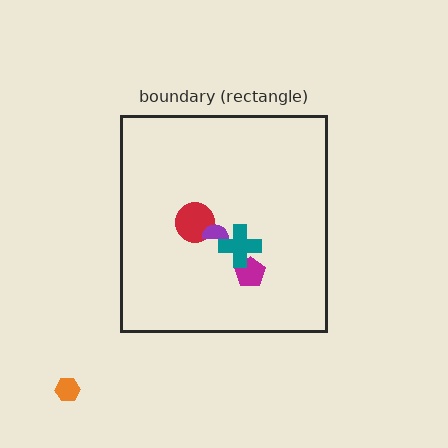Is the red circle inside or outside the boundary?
Inside.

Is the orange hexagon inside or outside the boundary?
Outside.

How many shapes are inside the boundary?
4 inside, 1 outside.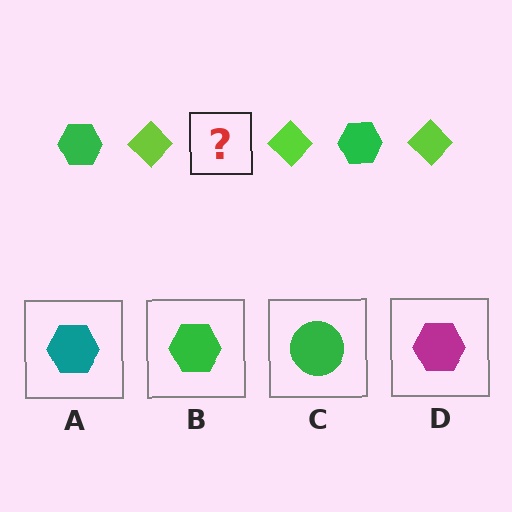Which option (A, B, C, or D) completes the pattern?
B.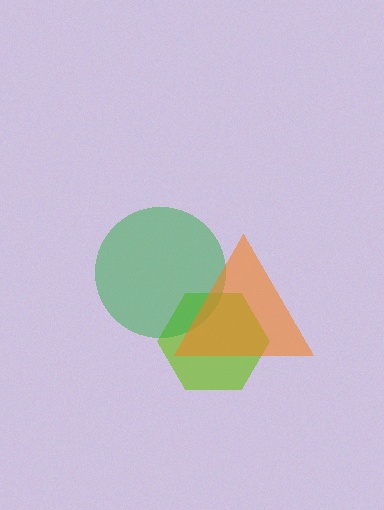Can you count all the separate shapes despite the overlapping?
Yes, there are 3 separate shapes.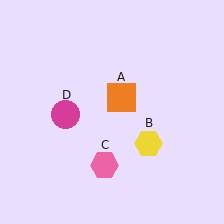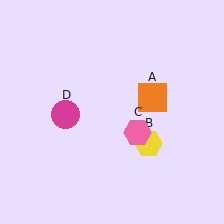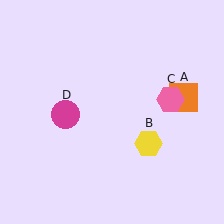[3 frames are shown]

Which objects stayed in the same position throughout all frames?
Yellow hexagon (object B) and magenta circle (object D) remained stationary.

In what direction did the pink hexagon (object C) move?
The pink hexagon (object C) moved up and to the right.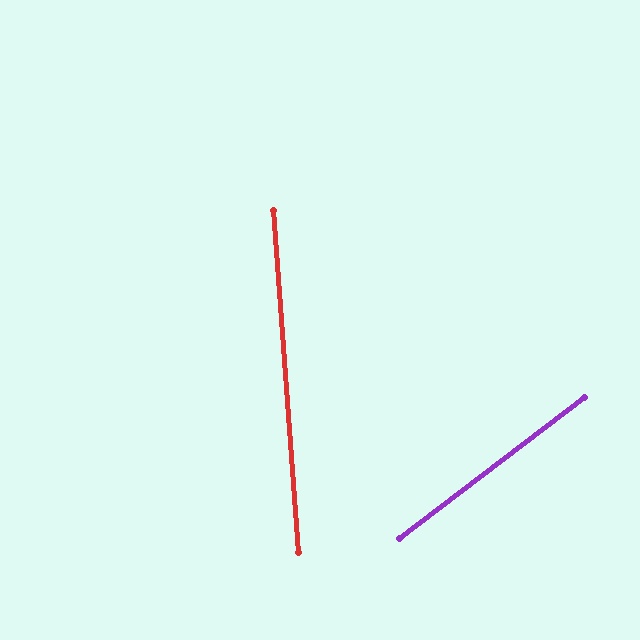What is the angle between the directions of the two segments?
Approximately 57 degrees.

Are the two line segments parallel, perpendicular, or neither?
Neither parallel nor perpendicular — they differ by about 57°.